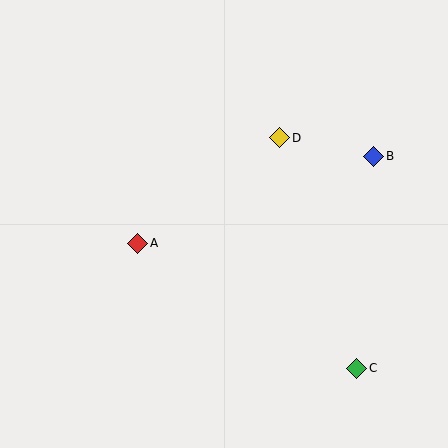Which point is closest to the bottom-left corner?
Point A is closest to the bottom-left corner.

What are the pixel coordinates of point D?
Point D is at (280, 138).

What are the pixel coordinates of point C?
Point C is at (357, 368).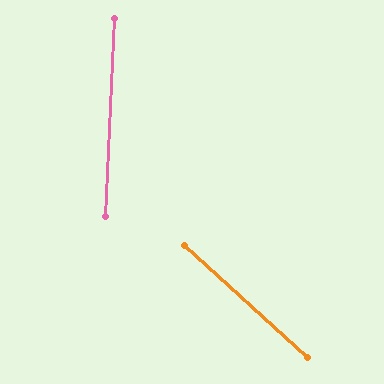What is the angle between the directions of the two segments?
Approximately 50 degrees.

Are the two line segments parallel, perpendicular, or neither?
Neither parallel nor perpendicular — they differ by about 50°.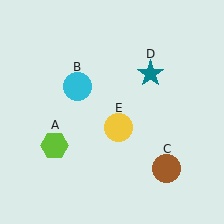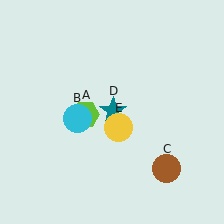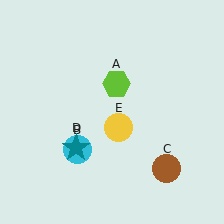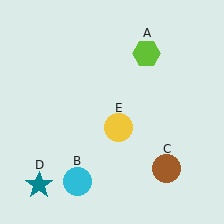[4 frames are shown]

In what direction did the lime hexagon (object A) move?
The lime hexagon (object A) moved up and to the right.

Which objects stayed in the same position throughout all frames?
Brown circle (object C) and yellow circle (object E) remained stationary.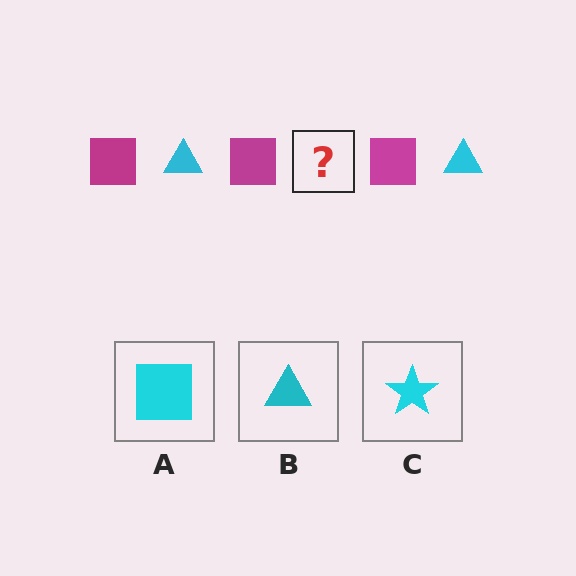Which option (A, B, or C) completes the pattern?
B.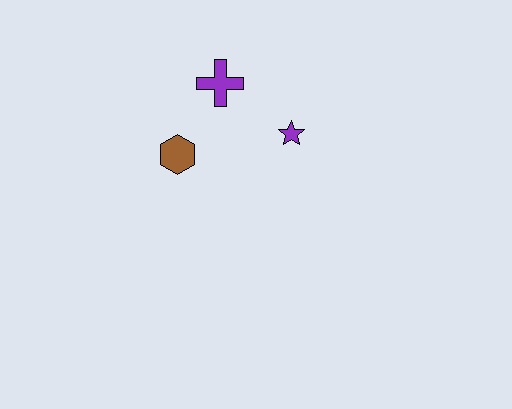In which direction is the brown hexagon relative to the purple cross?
The brown hexagon is below the purple cross.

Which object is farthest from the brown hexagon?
The purple star is farthest from the brown hexagon.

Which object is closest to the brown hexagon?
The purple cross is closest to the brown hexagon.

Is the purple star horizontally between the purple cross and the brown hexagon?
No